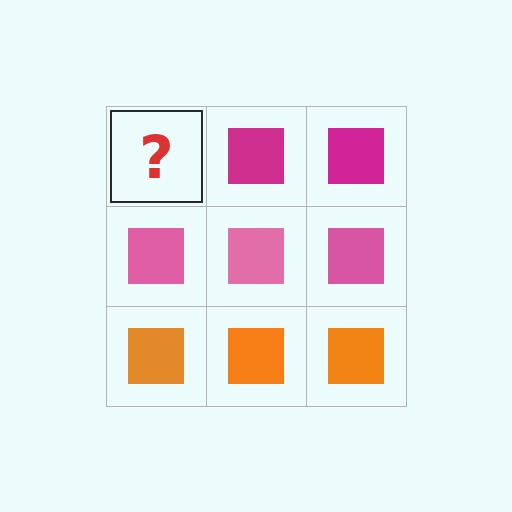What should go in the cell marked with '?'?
The missing cell should contain a magenta square.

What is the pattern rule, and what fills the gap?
The rule is that each row has a consistent color. The gap should be filled with a magenta square.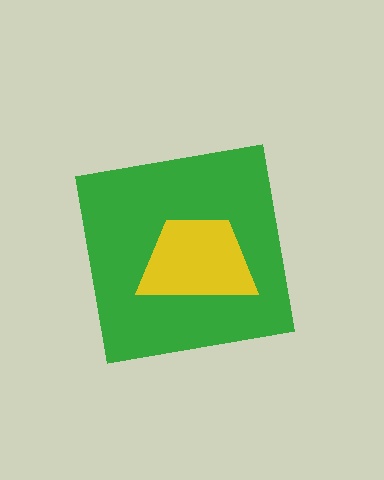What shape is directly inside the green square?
The yellow trapezoid.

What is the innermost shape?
The yellow trapezoid.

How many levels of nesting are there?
2.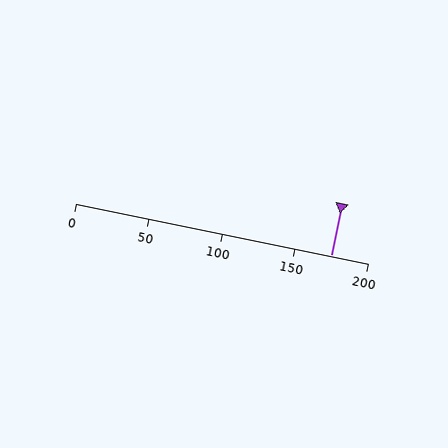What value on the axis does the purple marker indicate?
The marker indicates approximately 175.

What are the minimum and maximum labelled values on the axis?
The axis runs from 0 to 200.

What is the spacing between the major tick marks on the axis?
The major ticks are spaced 50 apart.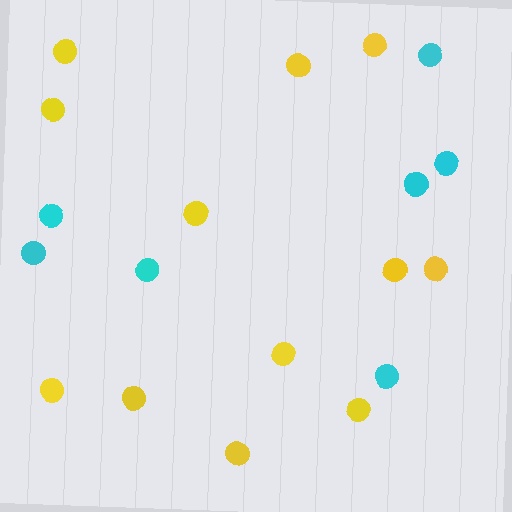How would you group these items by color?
There are 2 groups: one group of cyan circles (7) and one group of yellow circles (12).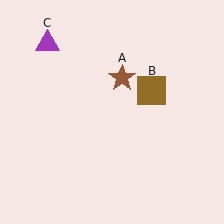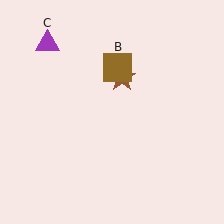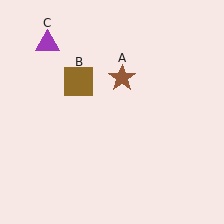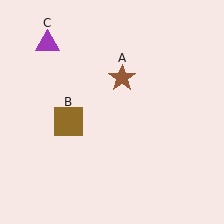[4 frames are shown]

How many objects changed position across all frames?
1 object changed position: brown square (object B).